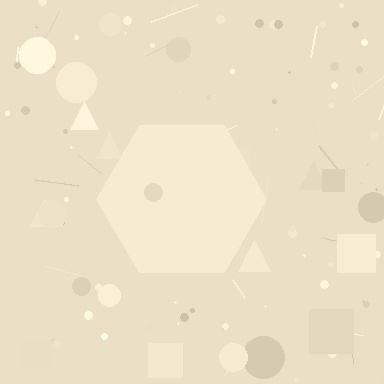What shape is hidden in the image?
A hexagon is hidden in the image.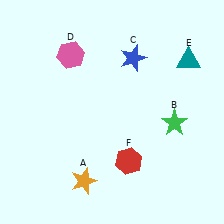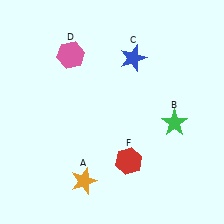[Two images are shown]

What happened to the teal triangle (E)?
The teal triangle (E) was removed in Image 2. It was in the top-right area of Image 1.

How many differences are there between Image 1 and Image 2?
There is 1 difference between the two images.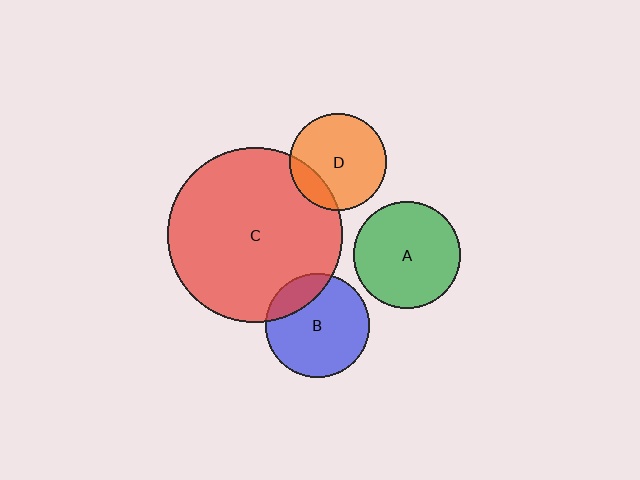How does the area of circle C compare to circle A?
Approximately 2.7 times.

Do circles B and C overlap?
Yes.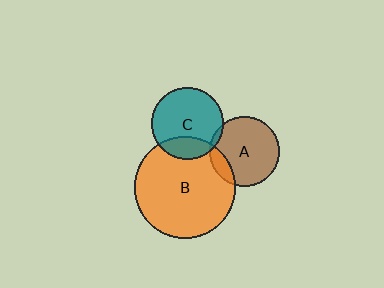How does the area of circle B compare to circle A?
Approximately 2.1 times.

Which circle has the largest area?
Circle B (orange).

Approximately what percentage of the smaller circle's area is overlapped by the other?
Approximately 25%.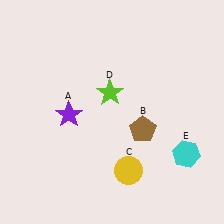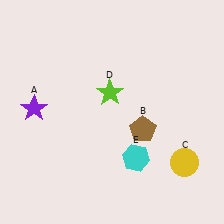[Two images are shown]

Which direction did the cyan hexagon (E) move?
The cyan hexagon (E) moved left.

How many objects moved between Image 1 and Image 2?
3 objects moved between the two images.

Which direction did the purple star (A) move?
The purple star (A) moved left.